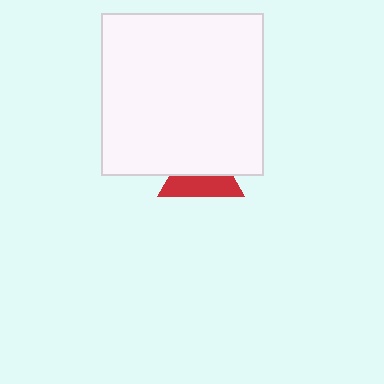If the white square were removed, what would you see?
You would see the complete red triangle.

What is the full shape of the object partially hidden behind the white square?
The partially hidden object is a red triangle.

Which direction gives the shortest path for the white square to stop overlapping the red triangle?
Moving up gives the shortest separation.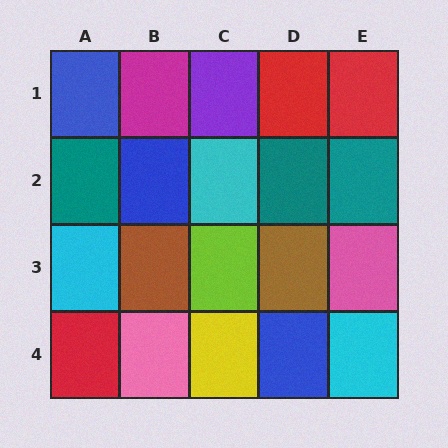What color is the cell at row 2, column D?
Teal.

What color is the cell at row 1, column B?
Magenta.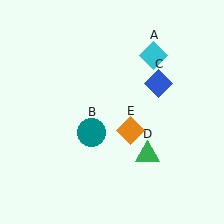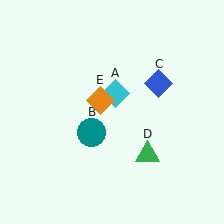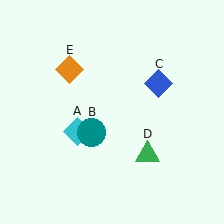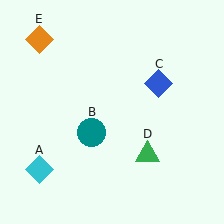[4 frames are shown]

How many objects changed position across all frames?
2 objects changed position: cyan diamond (object A), orange diamond (object E).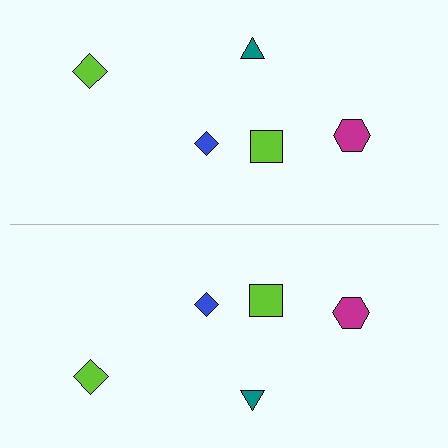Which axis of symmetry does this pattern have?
The pattern has a horizontal axis of symmetry running through the center of the image.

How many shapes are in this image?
There are 10 shapes in this image.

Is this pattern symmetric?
Yes, this pattern has bilateral (reflection) symmetry.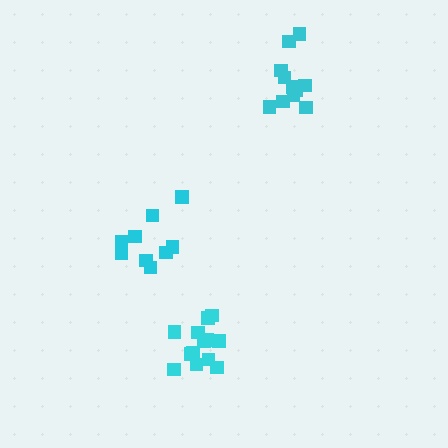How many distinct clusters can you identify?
There are 3 distinct clusters.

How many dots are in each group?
Group 1: 13 dots, Group 2: 11 dots, Group 3: 9 dots (33 total).